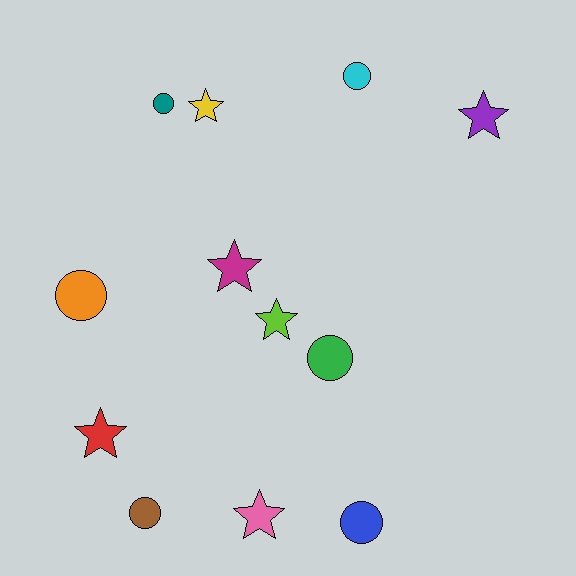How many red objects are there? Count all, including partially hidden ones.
There is 1 red object.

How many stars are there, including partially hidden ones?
There are 6 stars.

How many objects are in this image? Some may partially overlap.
There are 12 objects.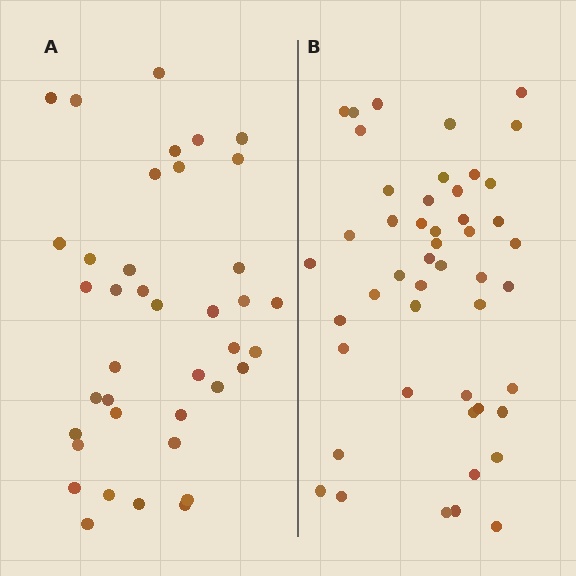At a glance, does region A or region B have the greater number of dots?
Region B (the right region) has more dots.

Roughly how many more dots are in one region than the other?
Region B has roughly 8 or so more dots than region A.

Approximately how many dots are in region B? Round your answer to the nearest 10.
About 50 dots. (The exact count is 48, which rounds to 50.)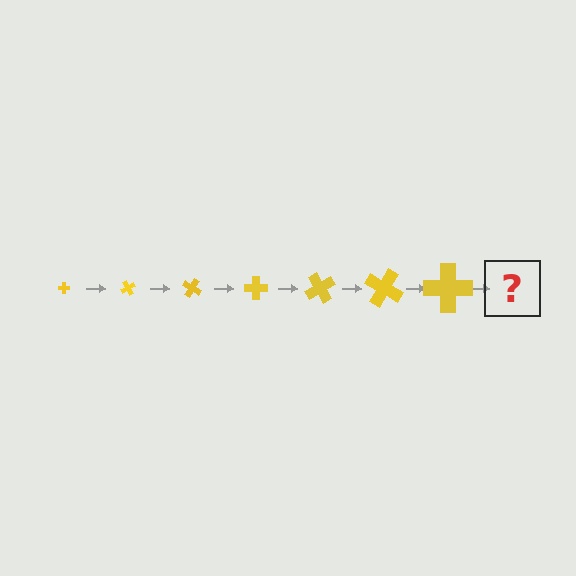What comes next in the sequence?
The next element should be a cross, larger than the previous one and rotated 420 degrees from the start.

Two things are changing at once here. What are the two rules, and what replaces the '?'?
The two rules are that the cross grows larger each step and it rotates 60 degrees each step. The '?' should be a cross, larger than the previous one and rotated 420 degrees from the start.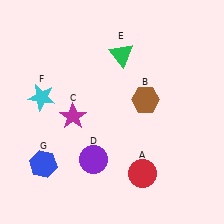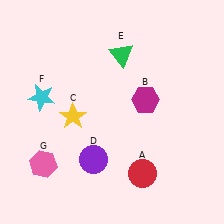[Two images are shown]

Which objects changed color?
B changed from brown to magenta. C changed from magenta to yellow. G changed from blue to pink.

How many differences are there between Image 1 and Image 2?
There are 3 differences between the two images.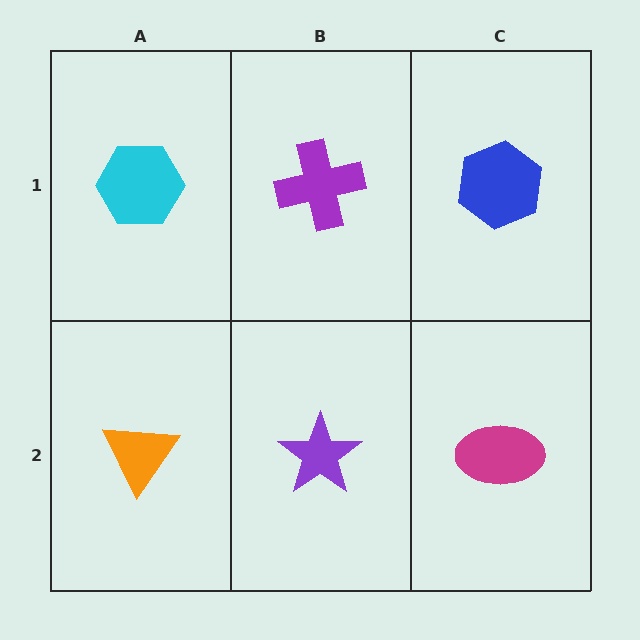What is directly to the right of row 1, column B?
A blue hexagon.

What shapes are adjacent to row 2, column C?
A blue hexagon (row 1, column C), a purple star (row 2, column B).